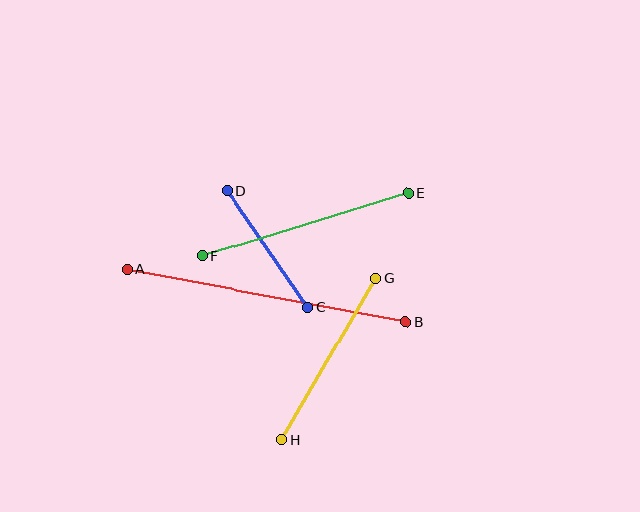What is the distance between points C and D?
The distance is approximately 141 pixels.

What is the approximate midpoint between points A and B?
The midpoint is at approximately (266, 295) pixels.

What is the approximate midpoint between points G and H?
The midpoint is at approximately (329, 359) pixels.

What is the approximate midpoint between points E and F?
The midpoint is at approximately (306, 225) pixels.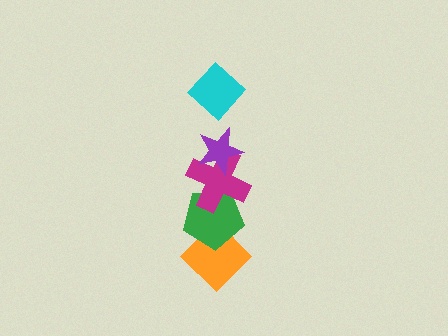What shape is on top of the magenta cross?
The purple star is on top of the magenta cross.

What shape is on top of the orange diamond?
The green pentagon is on top of the orange diamond.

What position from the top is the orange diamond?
The orange diamond is 5th from the top.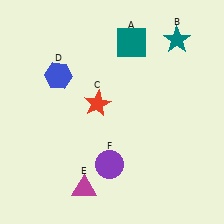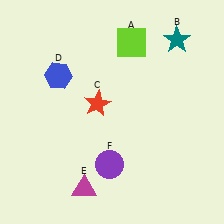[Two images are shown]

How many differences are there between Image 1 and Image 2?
There is 1 difference between the two images.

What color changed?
The square (A) changed from teal in Image 1 to lime in Image 2.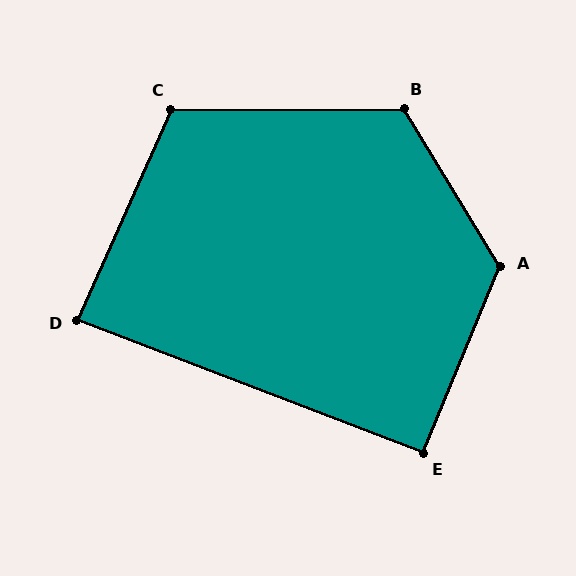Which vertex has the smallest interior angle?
D, at approximately 87 degrees.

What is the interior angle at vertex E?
Approximately 91 degrees (approximately right).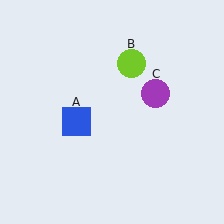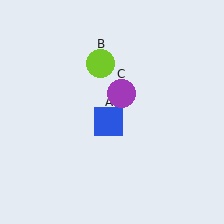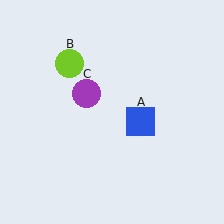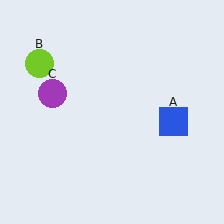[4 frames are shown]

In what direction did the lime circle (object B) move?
The lime circle (object B) moved left.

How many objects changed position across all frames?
3 objects changed position: blue square (object A), lime circle (object B), purple circle (object C).